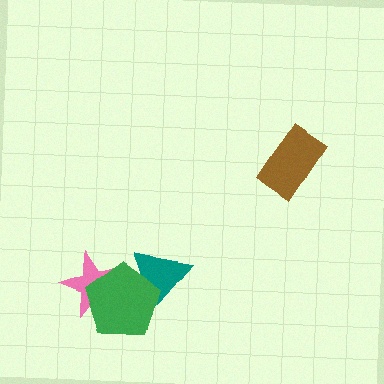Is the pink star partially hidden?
Yes, it is partially covered by another shape.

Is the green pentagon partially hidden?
No, no other shape covers it.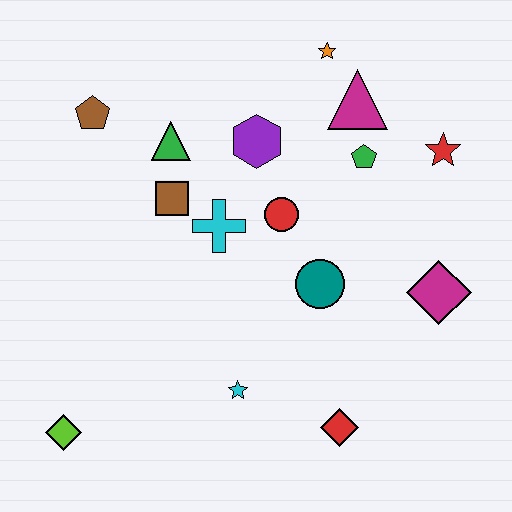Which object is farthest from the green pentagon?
The lime diamond is farthest from the green pentagon.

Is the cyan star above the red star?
No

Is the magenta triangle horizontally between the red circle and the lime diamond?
No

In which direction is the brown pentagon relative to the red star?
The brown pentagon is to the left of the red star.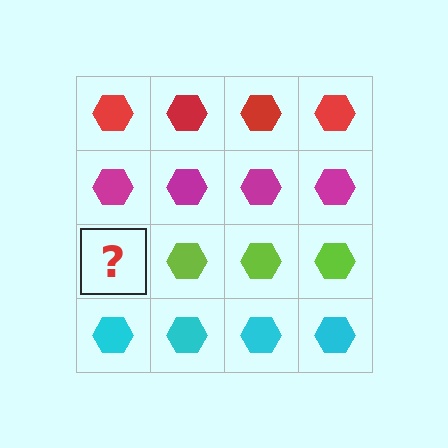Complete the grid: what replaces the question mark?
The question mark should be replaced with a lime hexagon.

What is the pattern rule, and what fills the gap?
The rule is that each row has a consistent color. The gap should be filled with a lime hexagon.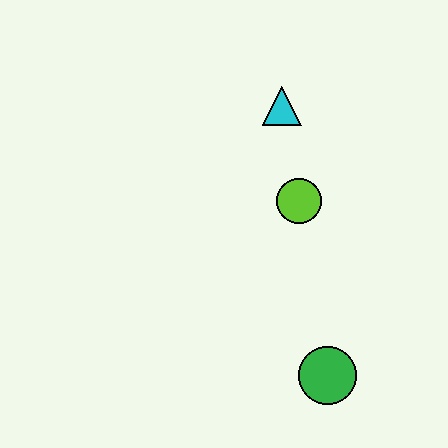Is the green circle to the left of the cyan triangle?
No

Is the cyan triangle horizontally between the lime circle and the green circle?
No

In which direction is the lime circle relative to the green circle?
The lime circle is above the green circle.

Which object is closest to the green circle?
The lime circle is closest to the green circle.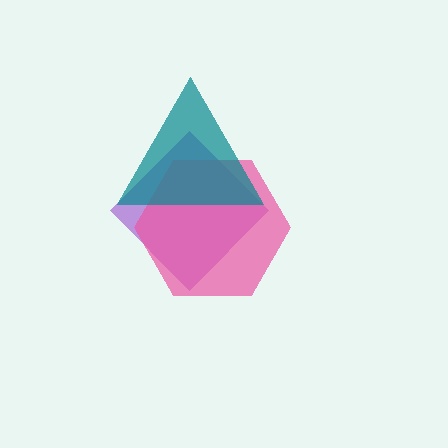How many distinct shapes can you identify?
There are 3 distinct shapes: a purple diamond, a pink hexagon, a teal triangle.